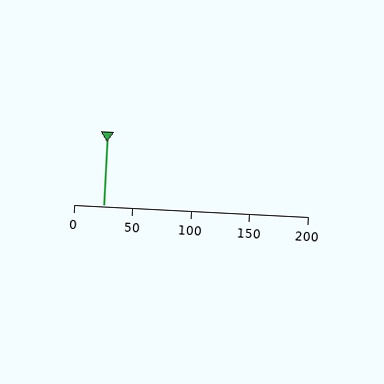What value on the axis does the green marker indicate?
The marker indicates approximately 25.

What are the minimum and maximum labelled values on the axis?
The axis runs from 0 to 200.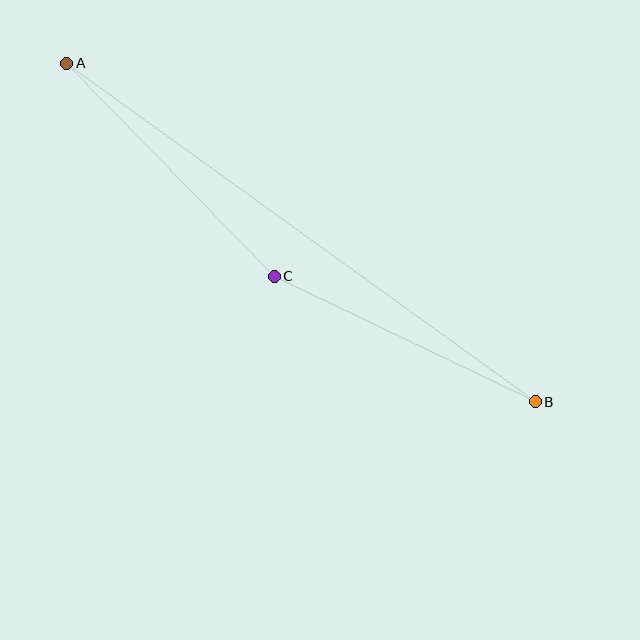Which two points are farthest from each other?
Points A and B are farthest from each other.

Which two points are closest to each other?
Points B and C are closest to each other.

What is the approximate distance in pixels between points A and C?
The distance between A and C is approximately 297 pixels.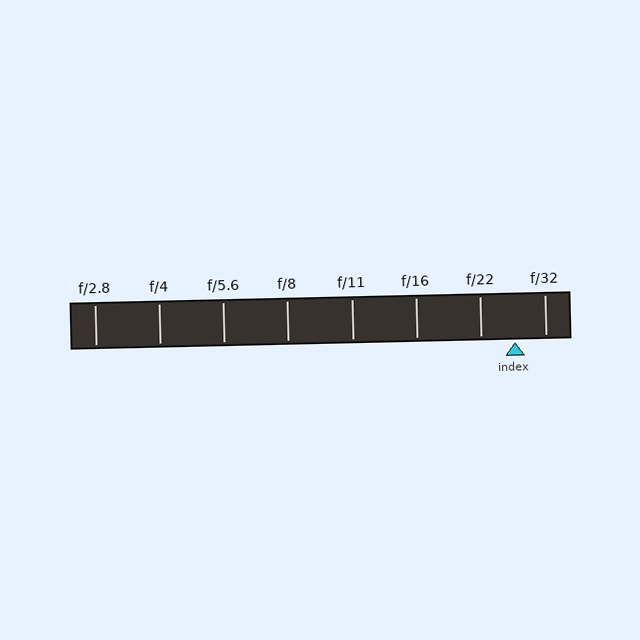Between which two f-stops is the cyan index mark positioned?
The index mark is between f/22 and f/32.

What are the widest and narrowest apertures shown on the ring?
The widest aperture shown is f/2.8 and the narrowest is f/32.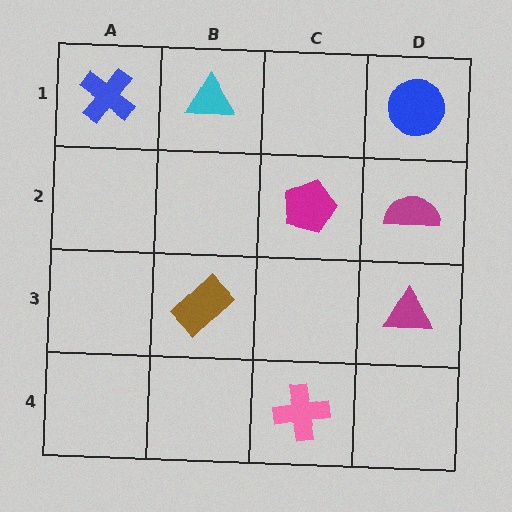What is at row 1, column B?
A cyan triangle.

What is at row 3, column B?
A brown rectangle.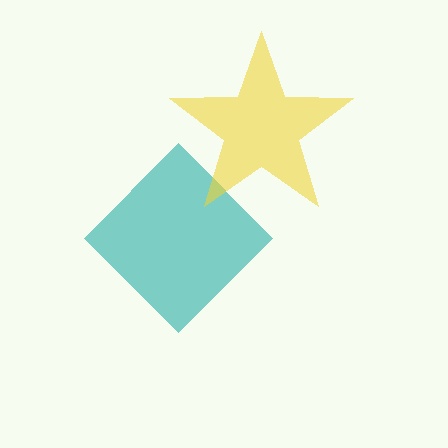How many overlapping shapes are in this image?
There are 2 overlapping shapes in the image.